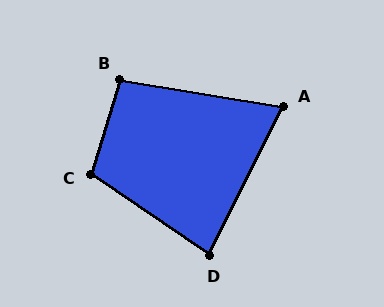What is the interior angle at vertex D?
Approximately 82 degrees (acute).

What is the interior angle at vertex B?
Approximately 98 degrees (obtuse).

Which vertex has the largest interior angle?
C, at approximately 107 degrees.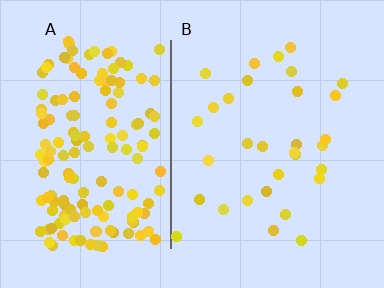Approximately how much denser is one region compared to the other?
Approximately 5.0× — region A over region B.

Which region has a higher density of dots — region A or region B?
A (the left).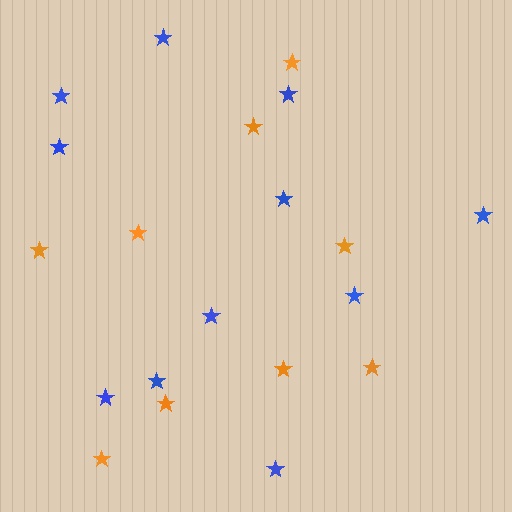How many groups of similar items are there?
There are 2 groups: one group of orange stars (9) and one group of blue stars (11).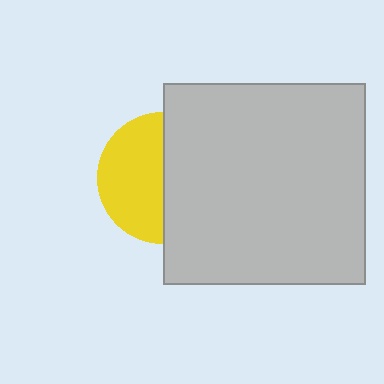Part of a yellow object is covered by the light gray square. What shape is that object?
It is a circle.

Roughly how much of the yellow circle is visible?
About half of it is visible (roughly 50%).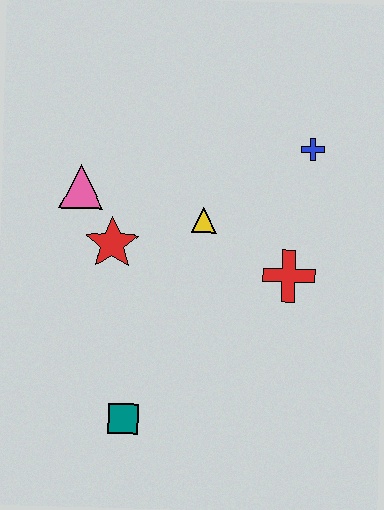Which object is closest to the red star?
The pink triangle is closest to the red star.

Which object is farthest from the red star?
The blue cross is farthest from the red star.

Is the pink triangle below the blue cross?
Yes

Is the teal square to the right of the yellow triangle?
No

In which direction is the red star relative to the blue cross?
The red star is to the left of the blue cross.